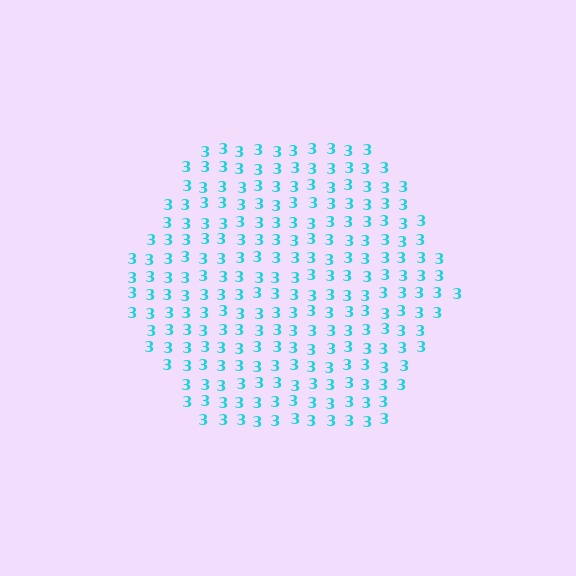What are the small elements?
The small elements are digit 3's.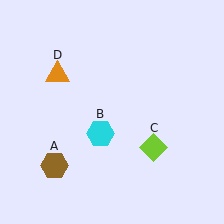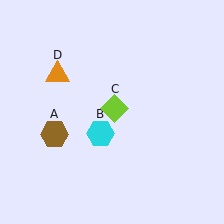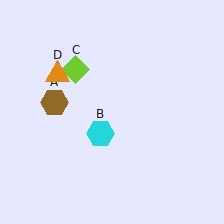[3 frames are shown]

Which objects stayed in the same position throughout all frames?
Cyan hexagon (object B) and orange triangle (object D) remained stationary.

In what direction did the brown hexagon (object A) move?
The brown hexagon (object A) moved up.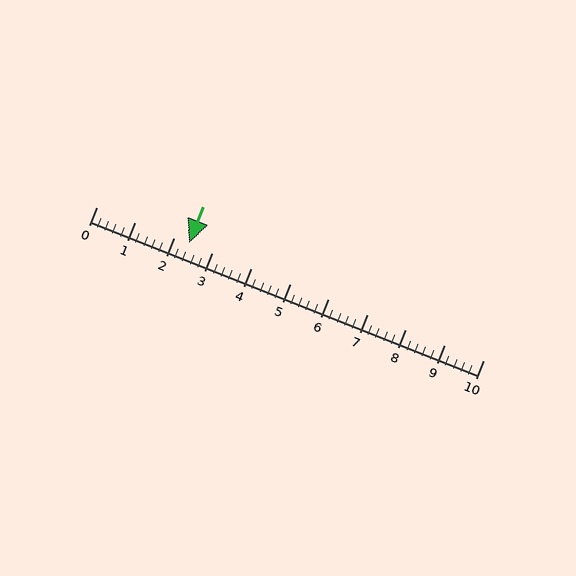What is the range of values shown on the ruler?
The ruler shows values from 0 to 10.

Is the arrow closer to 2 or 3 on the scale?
The arrow is closer to 2.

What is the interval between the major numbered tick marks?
The major tick marks are spaced 1 units apart.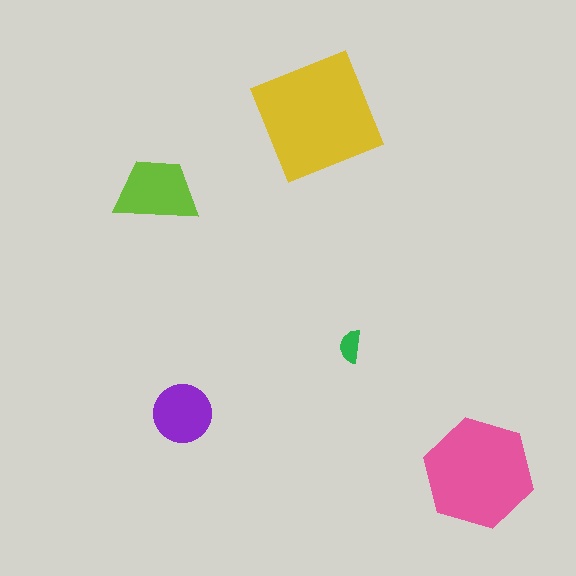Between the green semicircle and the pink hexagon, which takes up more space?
The pink hexagon.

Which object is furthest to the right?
The pink hexagon is rightmost.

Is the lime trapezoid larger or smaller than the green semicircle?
Larger.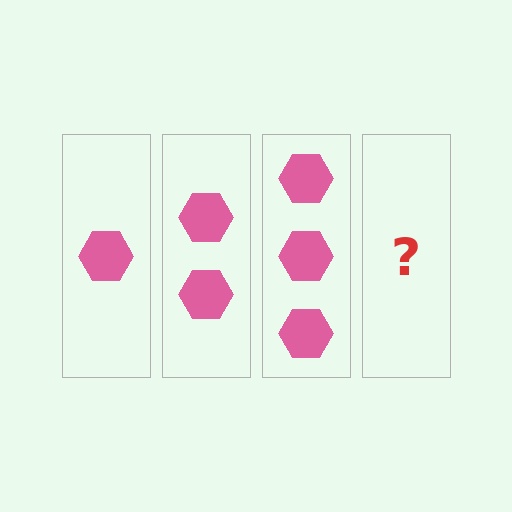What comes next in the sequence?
The next element should be 4 hexagons.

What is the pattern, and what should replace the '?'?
The pattern is that each step adds one more hexagon. The '?' should be 4 hexagons.